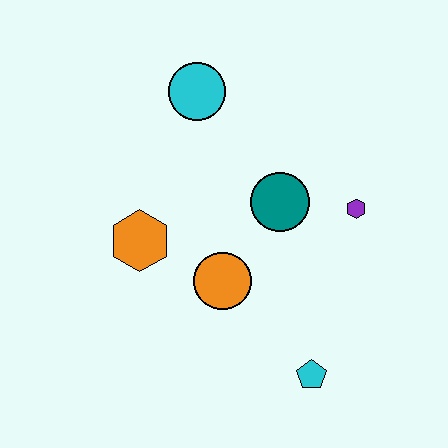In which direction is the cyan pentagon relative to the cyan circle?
The cyan pentagon is below the cyan circle.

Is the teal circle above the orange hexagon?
Yes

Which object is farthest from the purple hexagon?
The orange hexagon is farthest from the purple hexagon.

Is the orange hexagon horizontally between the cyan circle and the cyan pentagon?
No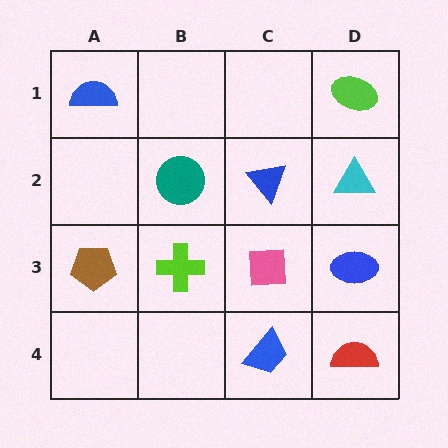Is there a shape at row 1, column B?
No, that cell is empty.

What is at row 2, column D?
A cyan triangle.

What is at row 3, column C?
A pink square.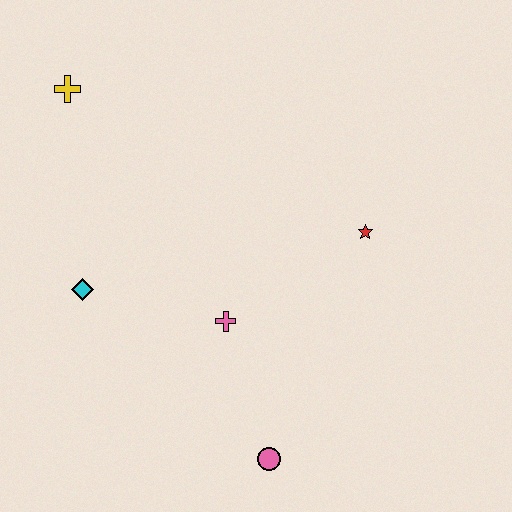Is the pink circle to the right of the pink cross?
Yes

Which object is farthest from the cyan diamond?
The red star is farthest from the cyan diamond.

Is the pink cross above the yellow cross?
No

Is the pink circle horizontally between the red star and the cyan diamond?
Yes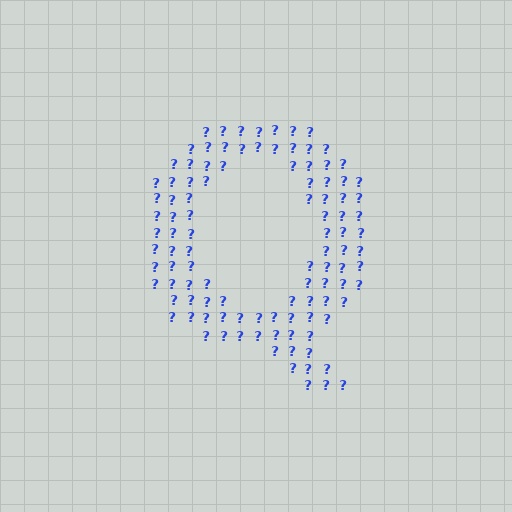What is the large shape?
The large shape is the letter Q.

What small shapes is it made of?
It is made of small question marks.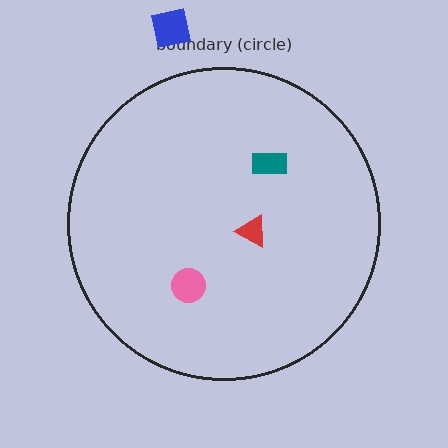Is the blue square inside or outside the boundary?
Outside.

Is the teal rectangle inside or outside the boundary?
Inside.